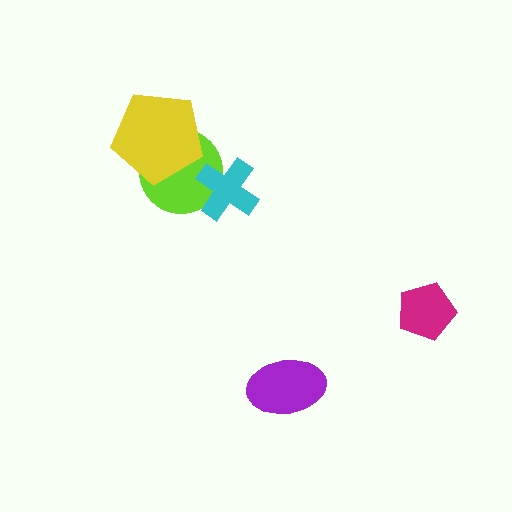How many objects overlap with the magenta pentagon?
0 objects overlap with the magenta pentagon.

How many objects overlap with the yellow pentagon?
1 object overlaps with the yellow pentagon.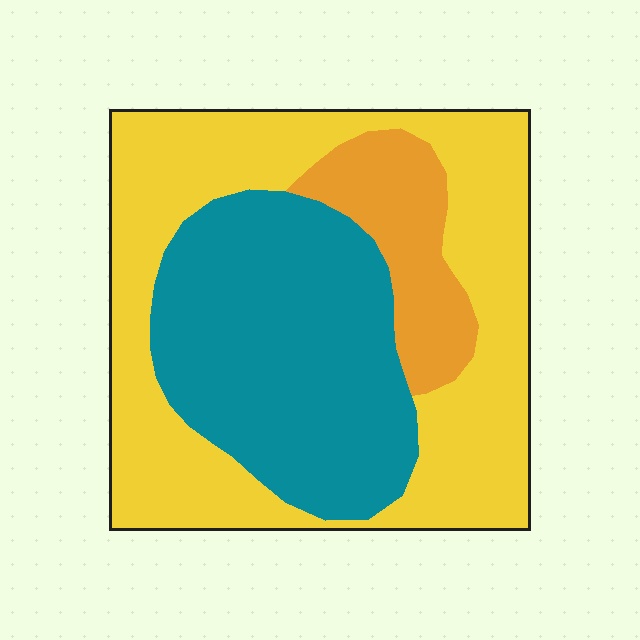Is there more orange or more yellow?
Yellow.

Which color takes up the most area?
Yellow, at roughly 50%.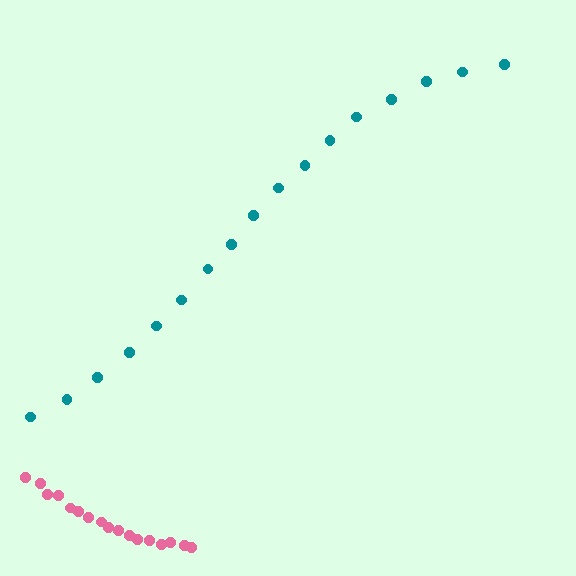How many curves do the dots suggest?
There are 2 distinct paths.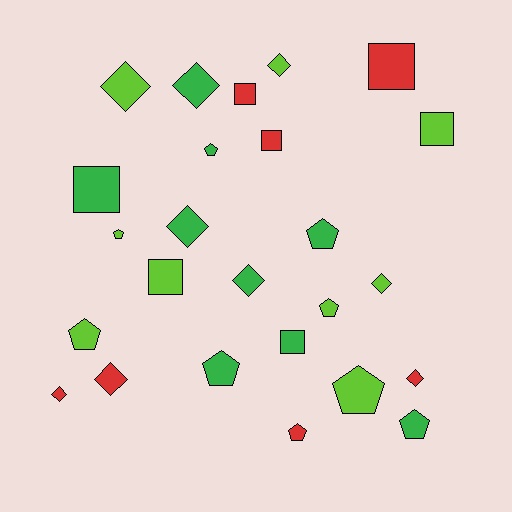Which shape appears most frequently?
Pentagon, with 9 objects.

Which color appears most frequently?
Lime, with 9 objects.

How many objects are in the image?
There are 25 objects.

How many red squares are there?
There are 3 red squares.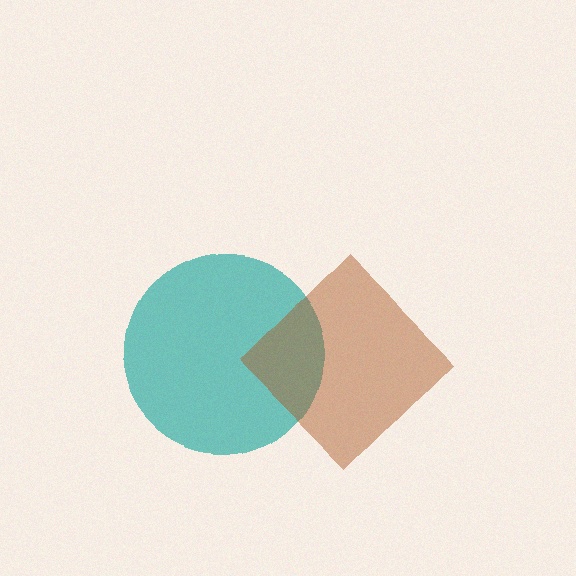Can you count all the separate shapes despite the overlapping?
Yes, there are 2 separate shapes.